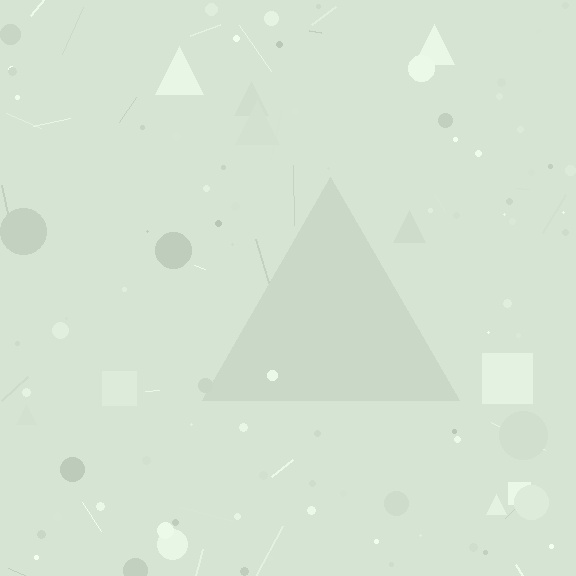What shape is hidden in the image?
A triangle is hidden in the image.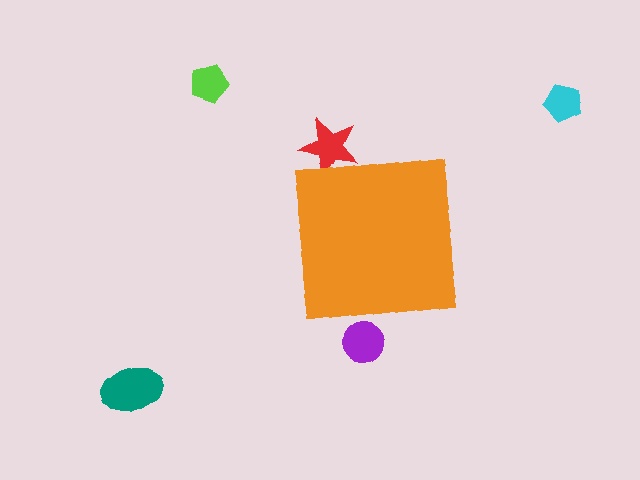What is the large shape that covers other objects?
An orange square.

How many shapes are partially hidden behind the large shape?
2 shapes are partially hidden.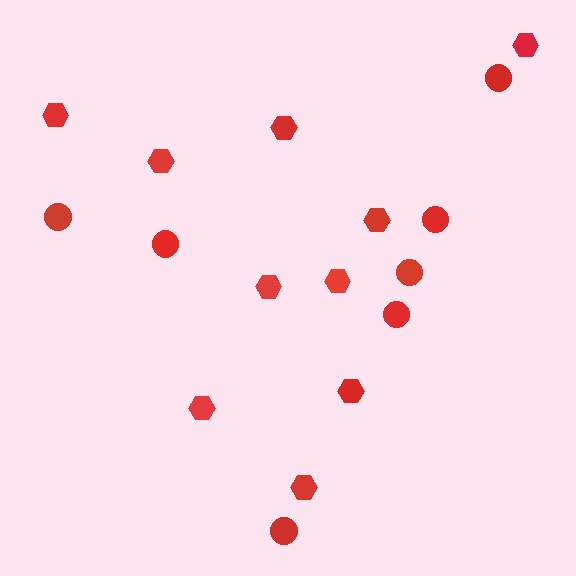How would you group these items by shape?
There are 2 groups: one group of hexagons (10) and one group of circles (7).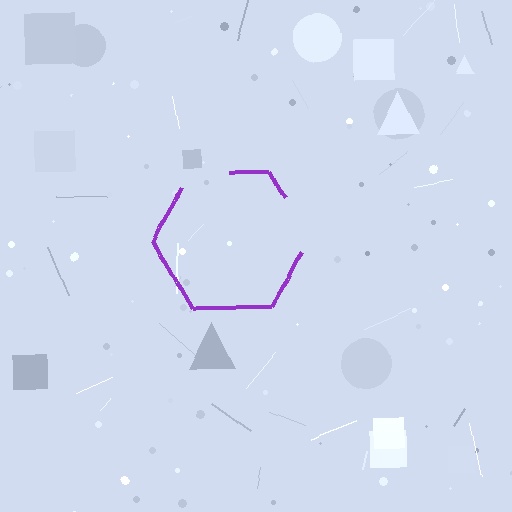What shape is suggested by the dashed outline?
The dashed outline suggests a hexagon.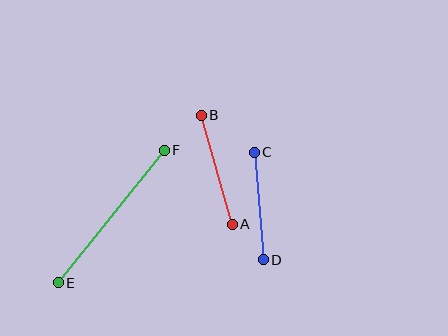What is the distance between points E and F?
The distance is approximately 170 pixels.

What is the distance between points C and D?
The distance is approximately 108 pixels.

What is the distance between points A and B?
The distance is approximately 113 pixels.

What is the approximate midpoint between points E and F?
The midpoint is at approximately (111, 216) pixels.